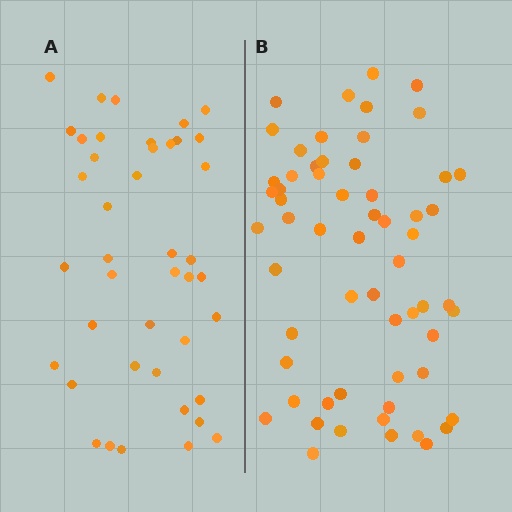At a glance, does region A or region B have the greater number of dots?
Region B (the right region) has more dots.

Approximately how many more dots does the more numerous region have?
Region B has approximately 20 more dots than region A.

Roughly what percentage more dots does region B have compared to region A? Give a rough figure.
About 45% more.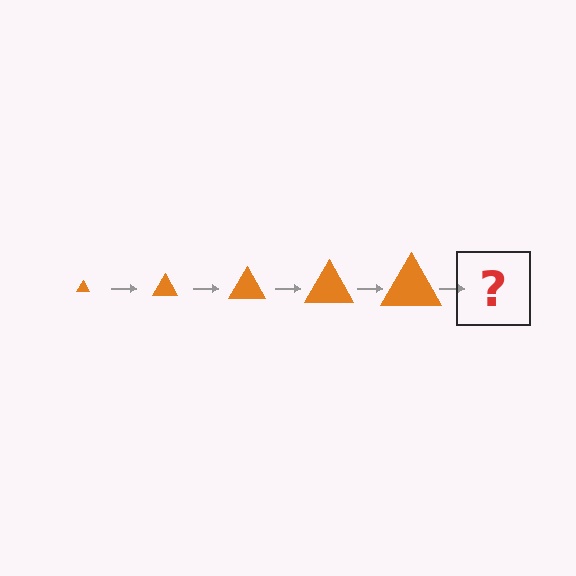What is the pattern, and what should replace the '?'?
The pattern is that the triangle gets progressively larger each step. The '?' should be an orange triangle, larger than the previous one.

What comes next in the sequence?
The next element should be an orange triangle, larger than the previous one.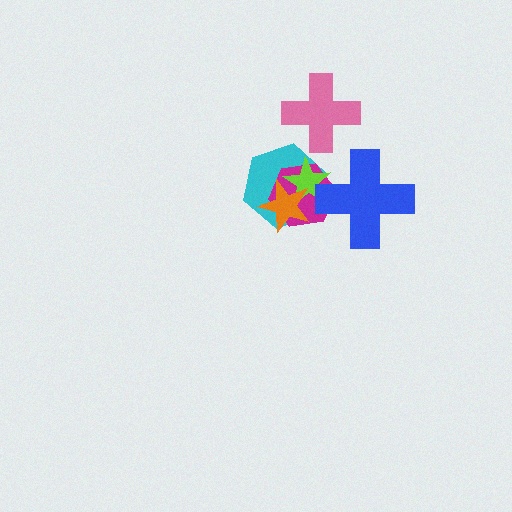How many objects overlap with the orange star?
3 objects overlap with the orange star.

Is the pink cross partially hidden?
No, no other shape covers it.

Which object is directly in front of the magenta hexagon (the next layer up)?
The lime star is directly in front of the magenta hexagon.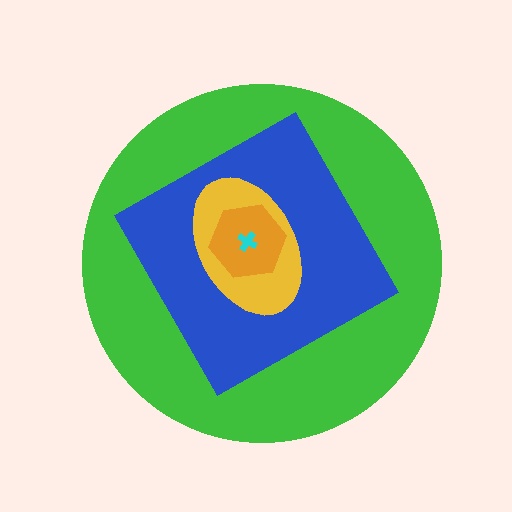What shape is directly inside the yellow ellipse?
The orange hexagon.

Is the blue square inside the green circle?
Yes.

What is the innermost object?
The cyan cross.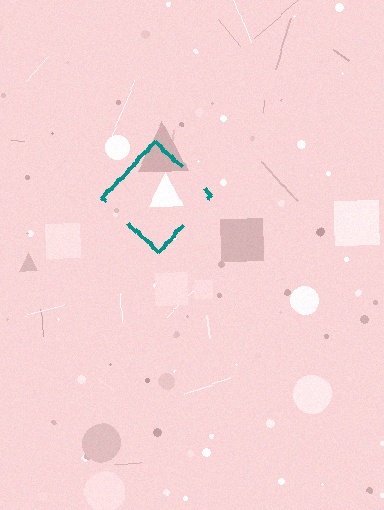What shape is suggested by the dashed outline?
The dashed outline suggests a diamond.